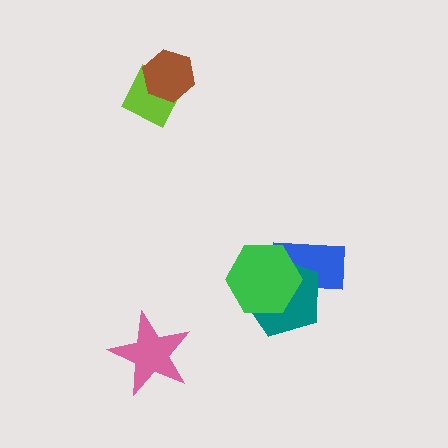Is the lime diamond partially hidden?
Yes, it is partially covered by another shape.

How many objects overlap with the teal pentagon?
2 objects overlap with the teal pentagon.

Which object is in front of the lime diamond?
The brown hexagon is in front of the lime diamond.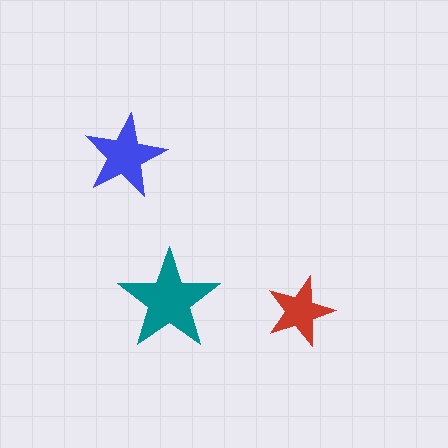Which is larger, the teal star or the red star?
The teal one.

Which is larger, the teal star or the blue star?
The teal one.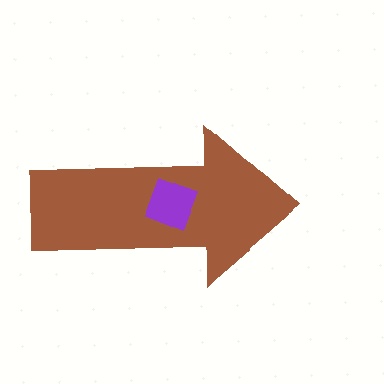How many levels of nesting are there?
2.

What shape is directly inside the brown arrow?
The purple square.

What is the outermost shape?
The brown arrow.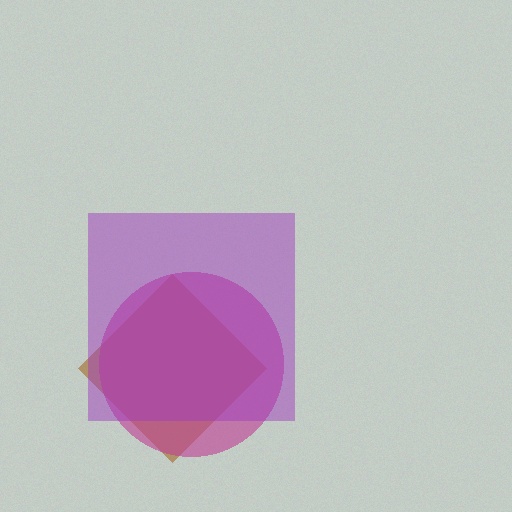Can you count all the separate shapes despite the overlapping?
Yes, there are 3 separate shapes.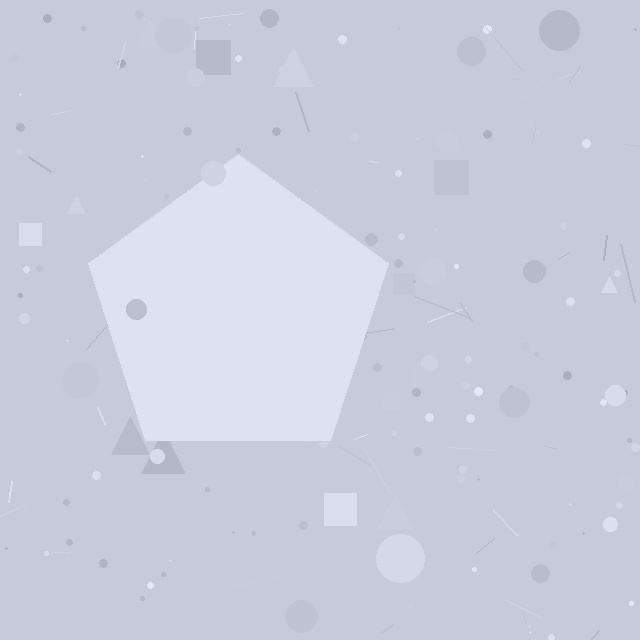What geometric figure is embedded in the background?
A pentagon is embedded in the background.